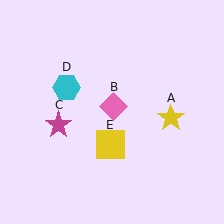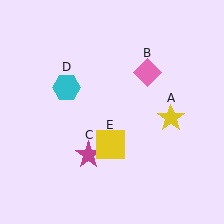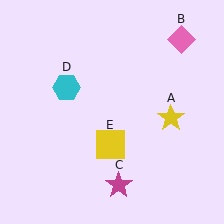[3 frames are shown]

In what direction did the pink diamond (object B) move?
The pink diamond (object B) moved up and to the right.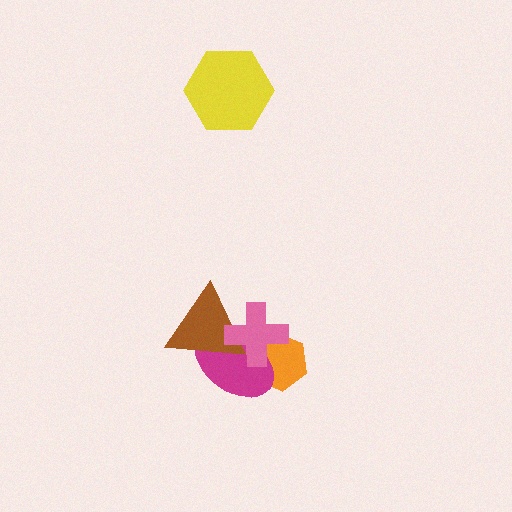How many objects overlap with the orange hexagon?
2 objects overlap with the orange hexagon.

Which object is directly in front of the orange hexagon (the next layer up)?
The magenta ellipse is directly in front of the orange hexagon.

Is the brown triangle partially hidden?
Yes, it is partially covered by another shape.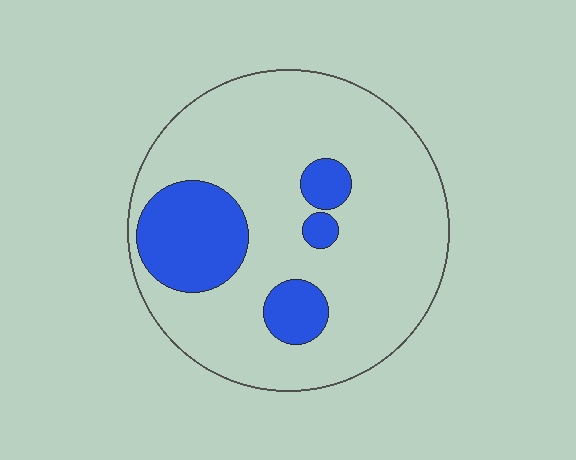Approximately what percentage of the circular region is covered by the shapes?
Approximately 20%.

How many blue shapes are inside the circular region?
4.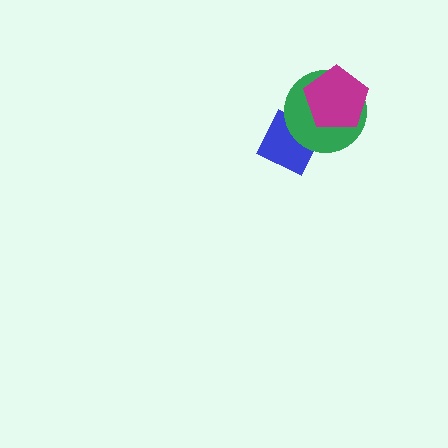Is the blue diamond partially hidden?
Yes, it is partially covered by another shape.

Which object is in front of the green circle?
The magenta pentagon is in front of the green circle.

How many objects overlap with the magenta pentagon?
1 object overlaps with the magenta pentagon.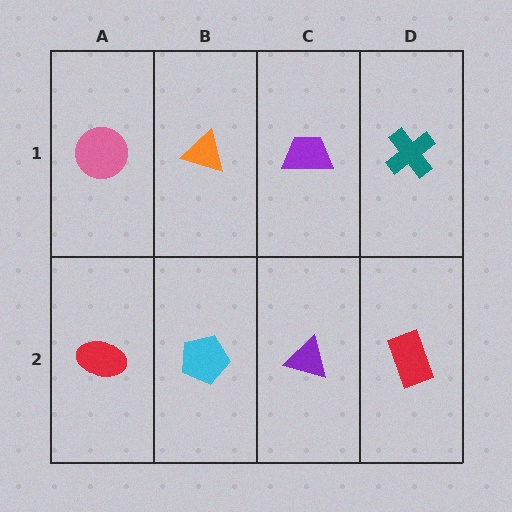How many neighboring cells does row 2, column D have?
2.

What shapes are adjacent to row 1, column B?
A cyan pentagon (row 2, column B), a pink circle (row 1, column A), a purple trapezoid (row 1, column C).